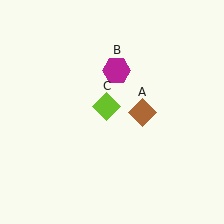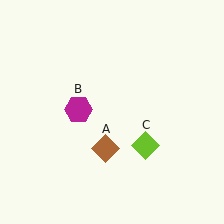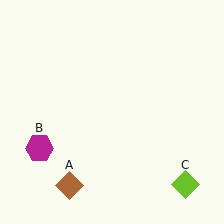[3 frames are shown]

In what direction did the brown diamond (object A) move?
The brown diamond (object A) moved down and to the left.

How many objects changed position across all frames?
3 objects changed position: brown diamond (object A), magenta hexagon (object B), lime diamond (object C).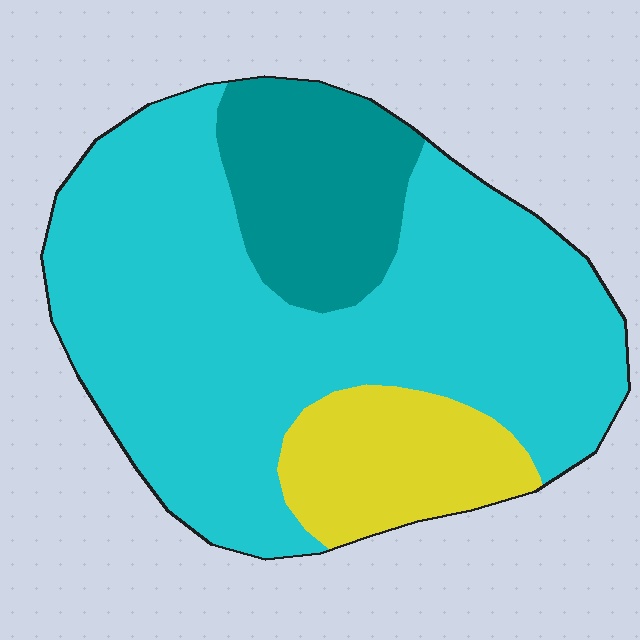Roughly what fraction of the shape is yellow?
Yellow takes up about one eighth (1/8) of the shape.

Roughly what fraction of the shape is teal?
Teal takes up about one sixth (1/6) of the shape.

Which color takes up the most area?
Cyan, at roughly 70%.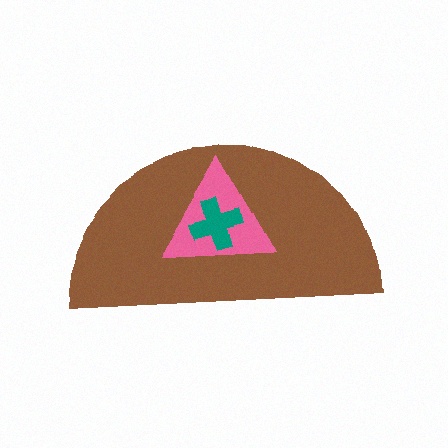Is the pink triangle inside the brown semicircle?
Yes.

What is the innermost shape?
The teal cross.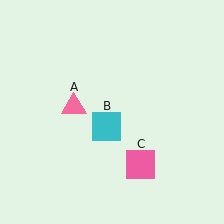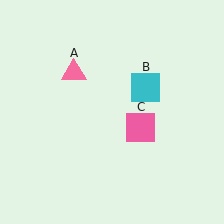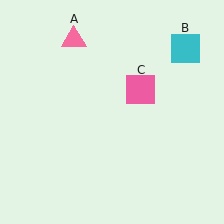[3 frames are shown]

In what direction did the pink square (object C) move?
The pink square (object C) moved up.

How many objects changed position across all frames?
3 objects changed position: pink triangle (object A), cyan square (object B), pink square (object C).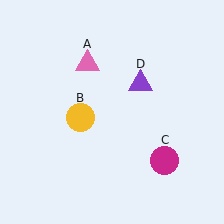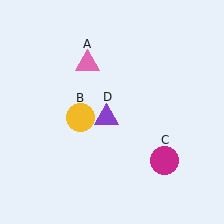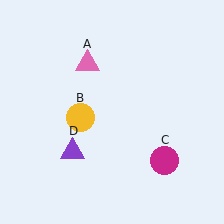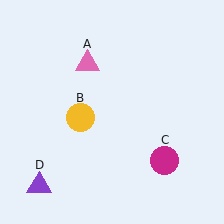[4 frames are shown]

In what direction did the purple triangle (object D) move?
The purple triangle (object D) moved down and to the left.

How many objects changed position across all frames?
1 object changed position: purple triangle (object D).